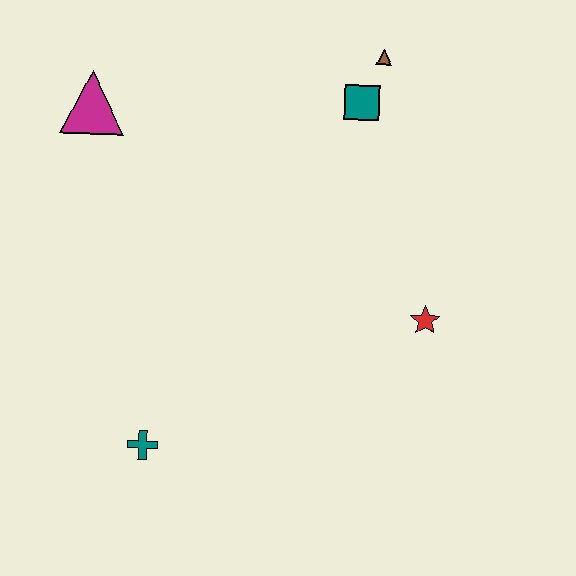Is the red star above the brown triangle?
No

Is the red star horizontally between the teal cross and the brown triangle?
No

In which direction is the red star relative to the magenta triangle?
The red star is to the right of the magenta triangle.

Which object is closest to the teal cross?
The red star is closest to the teal cross.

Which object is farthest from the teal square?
The teal cross is farthest from the teal square.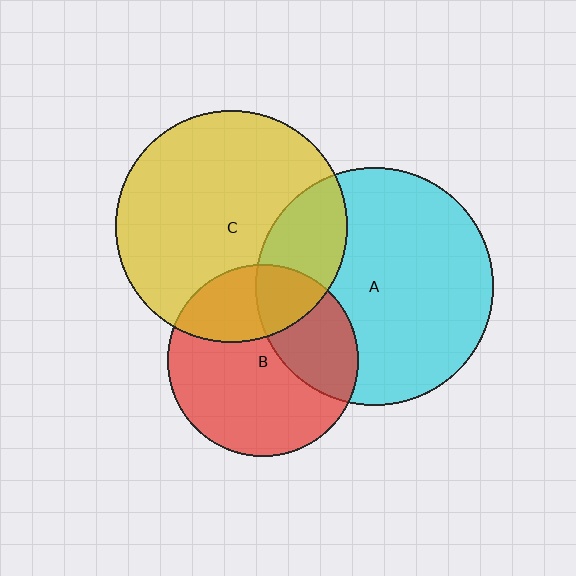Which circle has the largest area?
Circle A (cyan).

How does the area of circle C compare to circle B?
Approximately 1.5 times.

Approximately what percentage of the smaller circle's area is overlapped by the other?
Approximately 30%.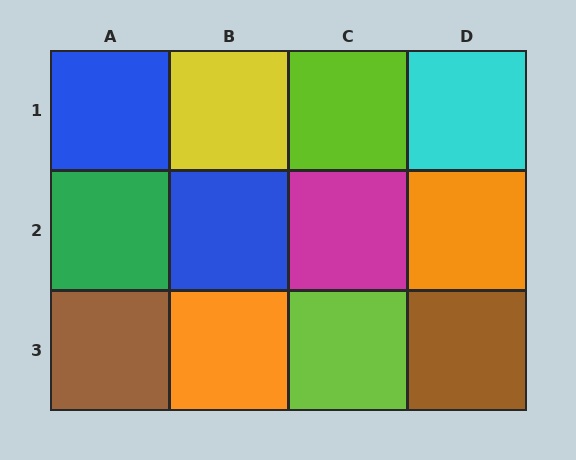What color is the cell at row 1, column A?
Blue.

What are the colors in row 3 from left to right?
Brown, orange, lime, brown.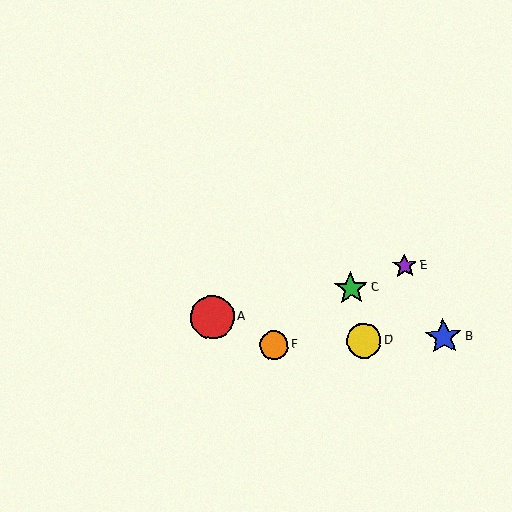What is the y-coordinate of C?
Object C is at y≈289.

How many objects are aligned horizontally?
3 objects (B, D, F) are aligned horizontally.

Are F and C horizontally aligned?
No, F is at y≈345 and C is at y≈289.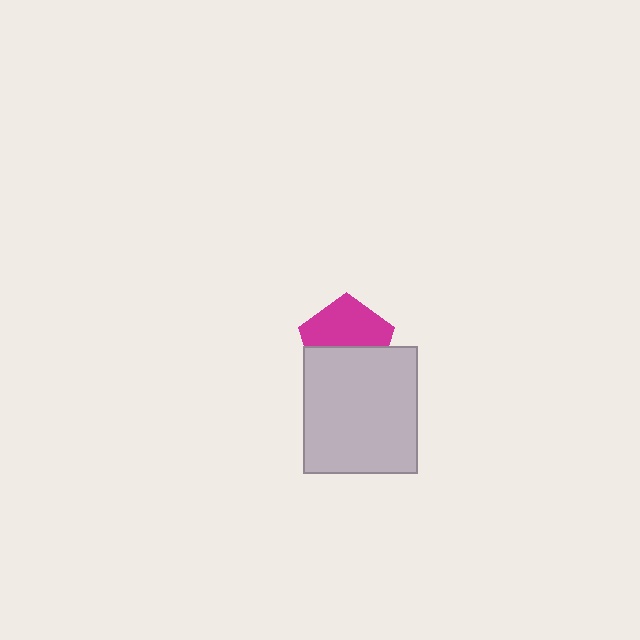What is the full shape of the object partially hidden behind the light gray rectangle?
The partially hidden object is a magenta pentagon.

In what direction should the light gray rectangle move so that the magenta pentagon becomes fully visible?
The light gray rectangle should move down. That is the shortest direction to clear the overlap and leave the magenta pentagon fully visible.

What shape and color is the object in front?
The object in front is a light gray rectangle.